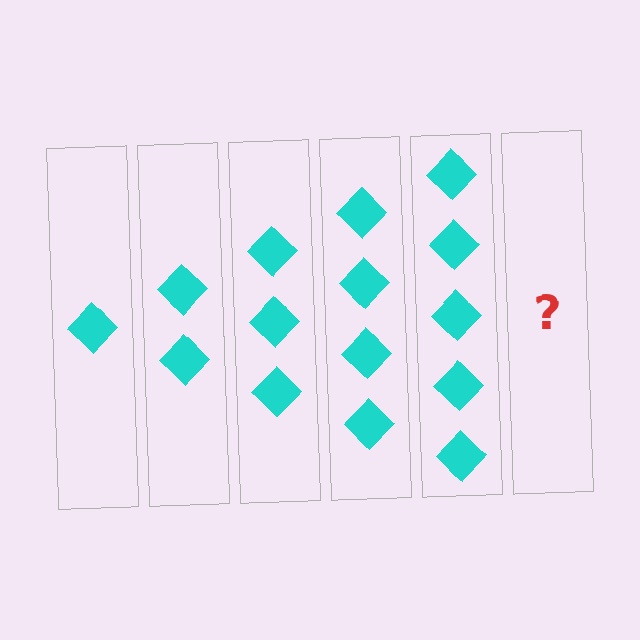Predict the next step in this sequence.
The next step is 6 diamonds.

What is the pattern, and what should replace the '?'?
The pattern is that each step adds one more diamond. The '?' should be 6 diamonds.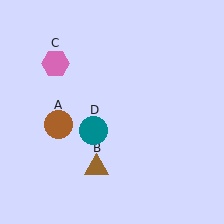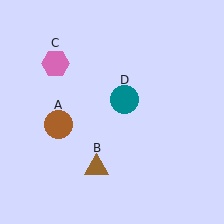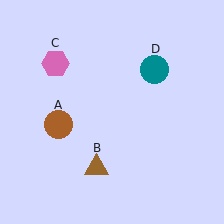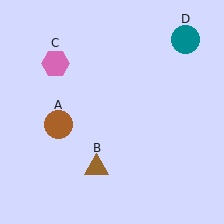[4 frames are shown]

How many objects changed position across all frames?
1 object changed position: teal circle (object D).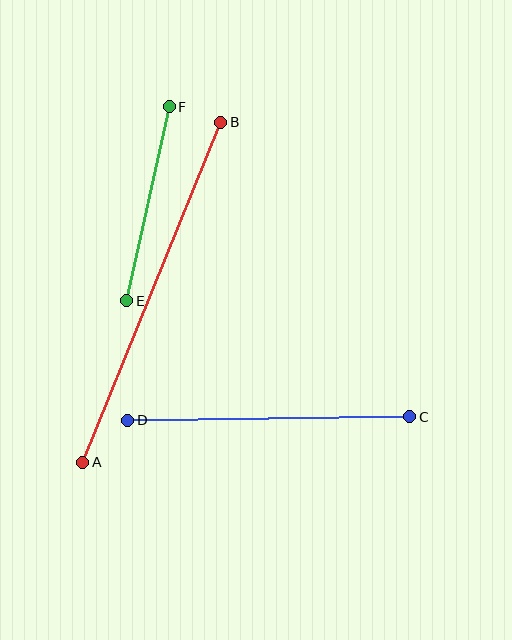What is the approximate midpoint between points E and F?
The midpoint is at approximately (148, 204) pixels.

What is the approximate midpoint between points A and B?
The midpoint is at approximately (152, 292) pixels.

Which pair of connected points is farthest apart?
Points A and B are farthest apart.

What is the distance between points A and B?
The distance is approximately 367 pixels.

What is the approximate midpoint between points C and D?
The midpoint is at approximately (269, 418) pixels.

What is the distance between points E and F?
The distance is approximately 199 pixels.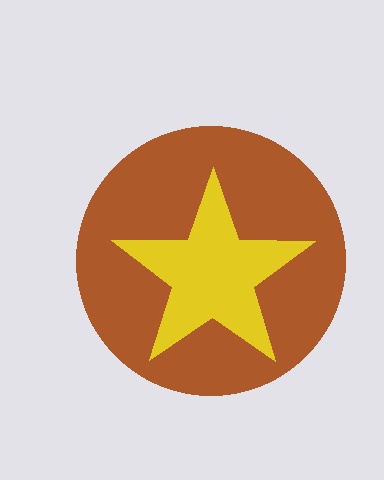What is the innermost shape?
The yellow star.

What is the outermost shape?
The brown circle.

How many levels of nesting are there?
2.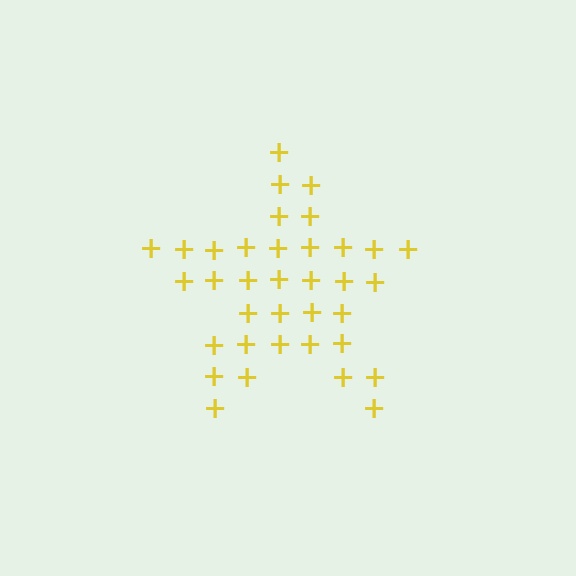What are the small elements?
The small elements are plus signs.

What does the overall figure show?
The overall figure shows a star.